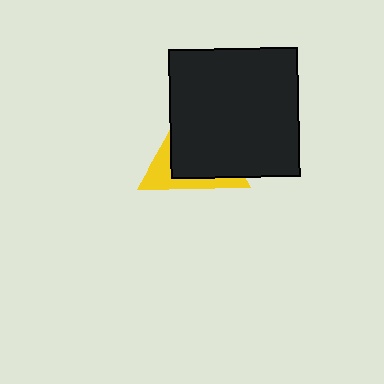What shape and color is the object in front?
The object in front is a black square.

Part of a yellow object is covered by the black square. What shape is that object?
It is a triangle.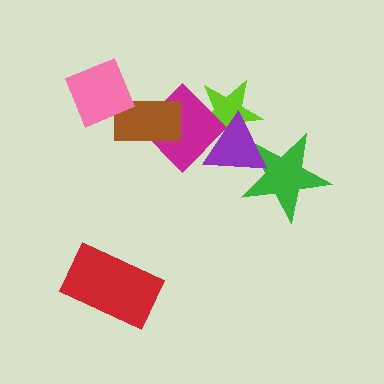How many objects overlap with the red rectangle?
0 objects overlap with the red rectangle.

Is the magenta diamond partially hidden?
Yes, it is partially covered by another shape.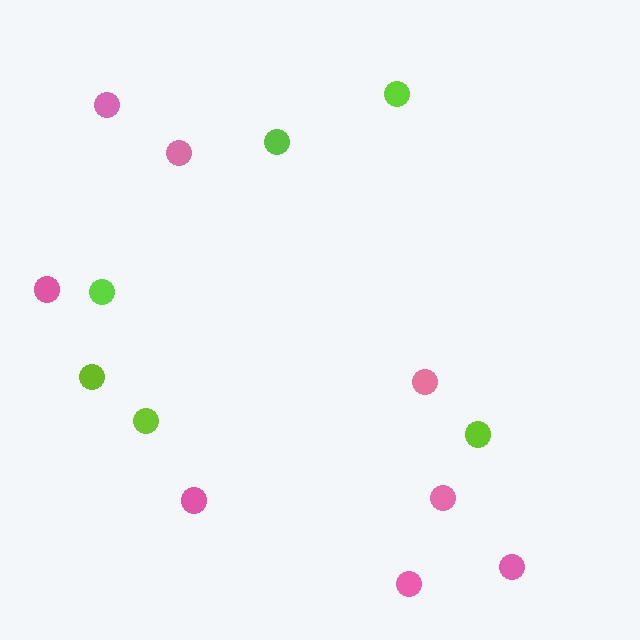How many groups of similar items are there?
There are 2 groups: one group of pink circles (8) and one group of lime circles (6).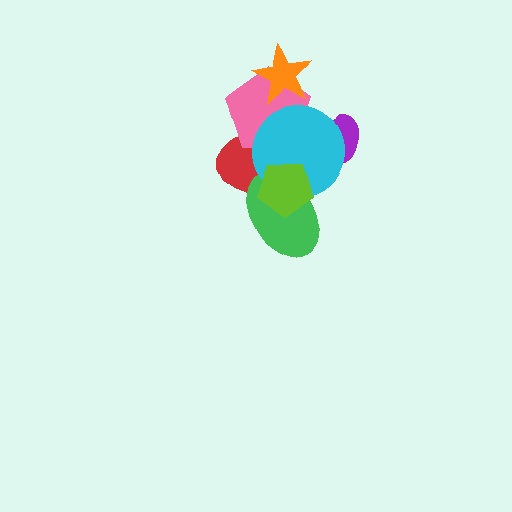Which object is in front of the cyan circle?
The lime pentagon is in front of the cyan circle.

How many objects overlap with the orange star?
1 object overlaps with the orange star.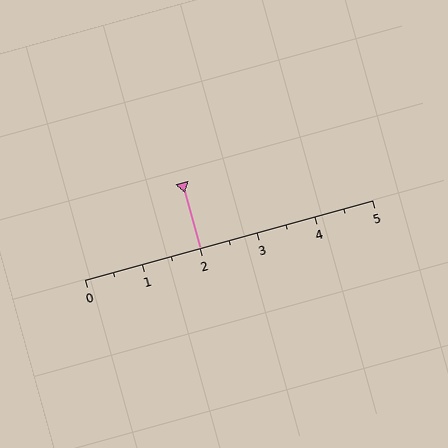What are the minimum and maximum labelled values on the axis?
The axis runs from 0 to 5.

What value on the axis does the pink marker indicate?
The marker indicates approximately 2.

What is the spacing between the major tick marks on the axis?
The major ticks are spaced 1 apart.